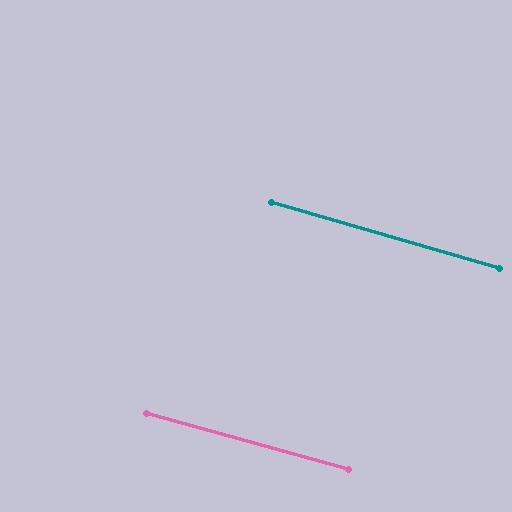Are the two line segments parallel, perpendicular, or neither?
Parallel — their directions differ by only 0.8°.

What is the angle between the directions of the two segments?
Approximately 1 degree.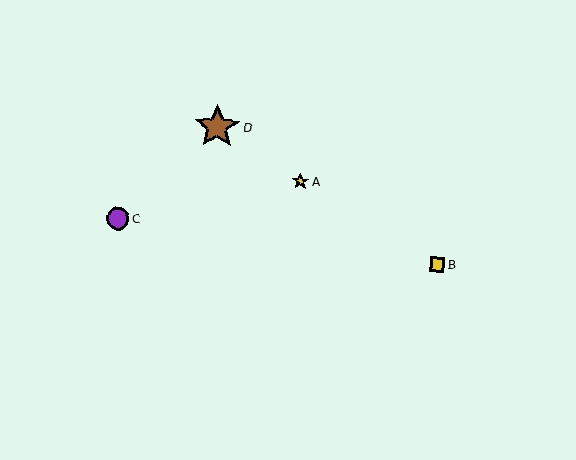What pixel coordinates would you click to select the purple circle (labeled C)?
Click at (118, 219) to select the purple circle C.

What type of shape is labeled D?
Shape D is a brown star.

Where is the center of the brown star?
The center of the brown star is at (217, 127).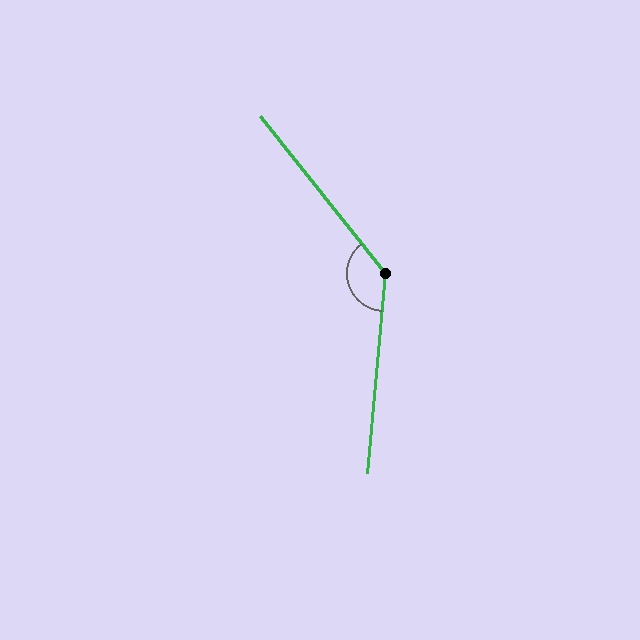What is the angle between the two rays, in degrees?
Approximately 136 degrees.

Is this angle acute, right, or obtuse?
It is obtuse.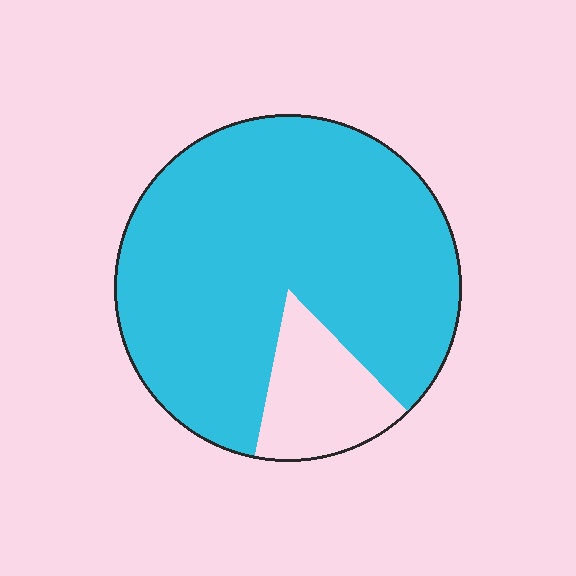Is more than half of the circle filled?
Yes.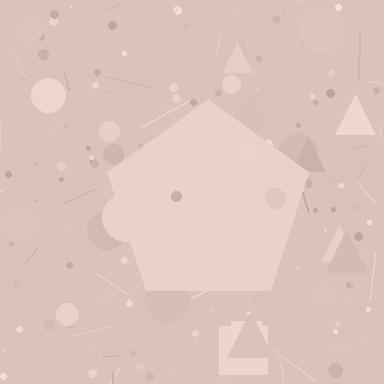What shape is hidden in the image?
A pentagon is hidden in the image.